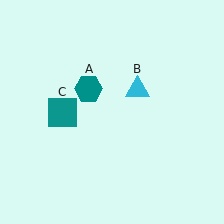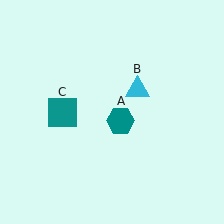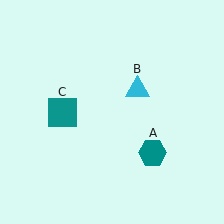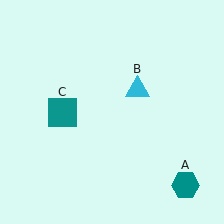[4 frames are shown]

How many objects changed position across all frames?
1 object changed position: teal hexagon (object A).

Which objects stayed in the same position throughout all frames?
Cyan triangle (object B) and teal square (object C) remained stationary.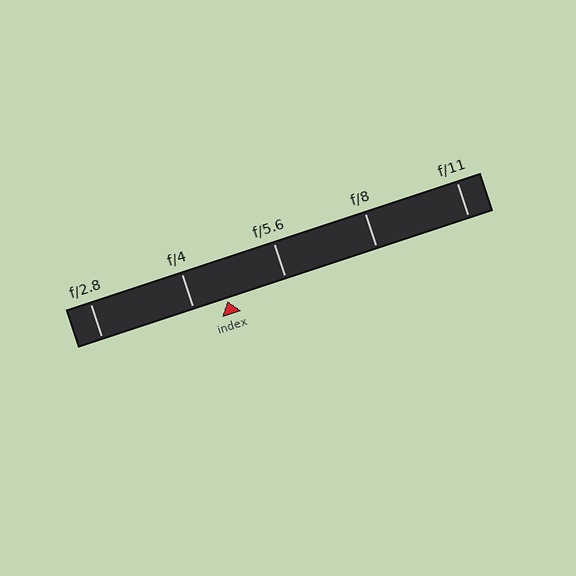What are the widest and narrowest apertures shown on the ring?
The widest aperture shown is f/2.8 and the narrowest is f/11.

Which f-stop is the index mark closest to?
The index mark is closest to f/4.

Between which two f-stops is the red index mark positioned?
The index mark is between f/4 and f/5.6.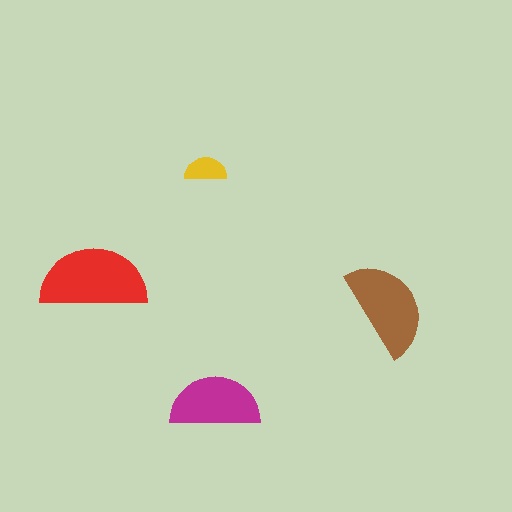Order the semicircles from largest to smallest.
the red one, the brown one, the magenta one, the yellow one.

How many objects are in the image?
There are 4 objects in the image.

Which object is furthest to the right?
The brown semicircle is rightmost.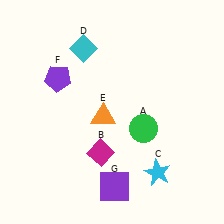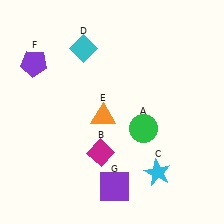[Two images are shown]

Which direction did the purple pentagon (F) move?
The purple pentagon (F) moved left.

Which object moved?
The purple pentagon (F) moved left.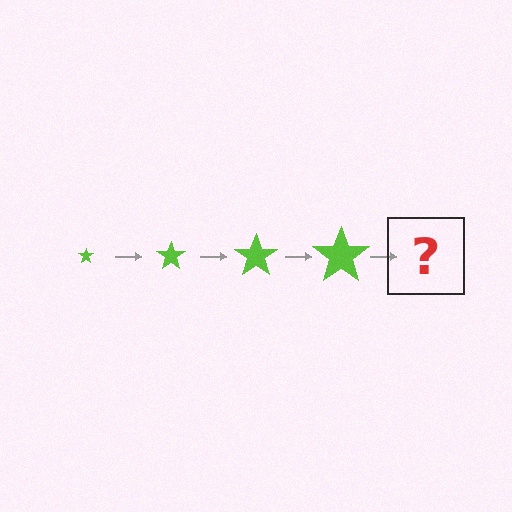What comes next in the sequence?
The next element should be a lime star, larger than the previous one.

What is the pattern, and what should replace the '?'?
The pattern is that the star gets progressively larger each step. The '?' should be a lime star, larger than the previous one.